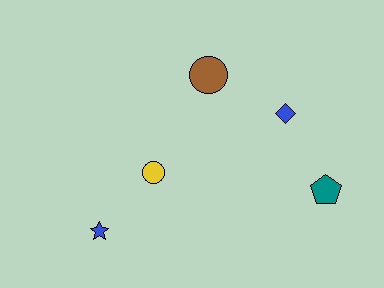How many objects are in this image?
There are 5 objects.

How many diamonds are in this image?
There is 1 diamond.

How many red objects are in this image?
There are no red objects.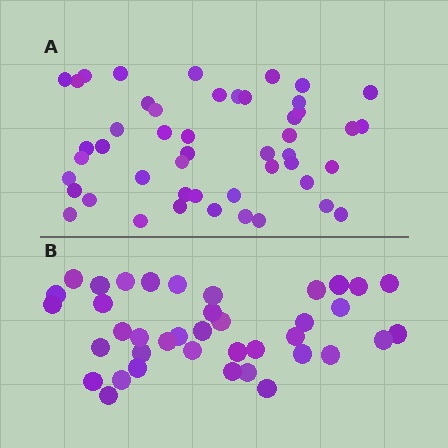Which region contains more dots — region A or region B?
Region A (the top region) has more dots.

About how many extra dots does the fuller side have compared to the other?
Region A has roughly 8 or so more dots than region B.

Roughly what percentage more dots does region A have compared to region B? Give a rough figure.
About 25% more.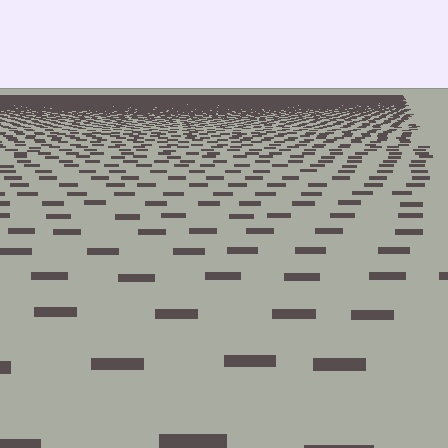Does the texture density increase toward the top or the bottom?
Density increases toward the top.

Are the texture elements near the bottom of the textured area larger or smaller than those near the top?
Larger. Near the bottom, elements are closer to the viewer and appear at a bigger on-screen size.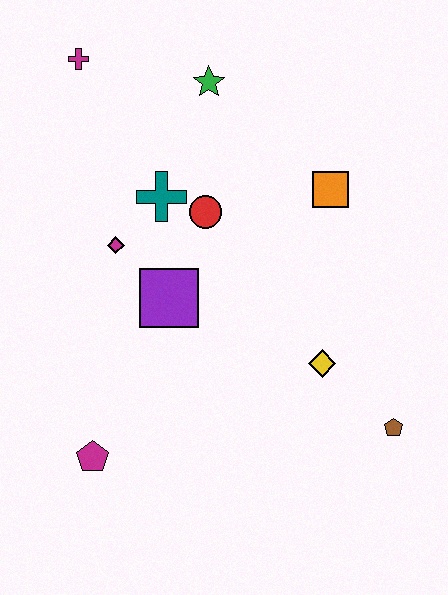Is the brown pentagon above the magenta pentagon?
Yes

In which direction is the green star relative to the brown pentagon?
The green star is above the brown pentagon.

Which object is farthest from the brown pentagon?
The magenta cross is farthest from the brown pentagon.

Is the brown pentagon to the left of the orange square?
No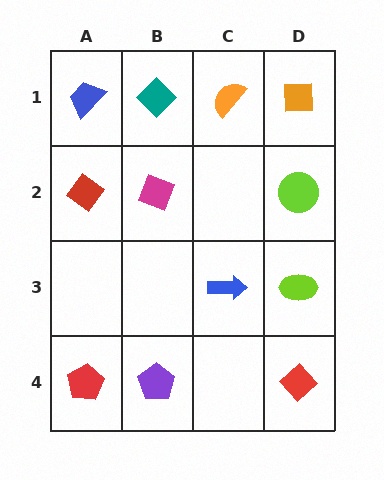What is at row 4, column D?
A red diamond.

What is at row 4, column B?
A purple pentagon.